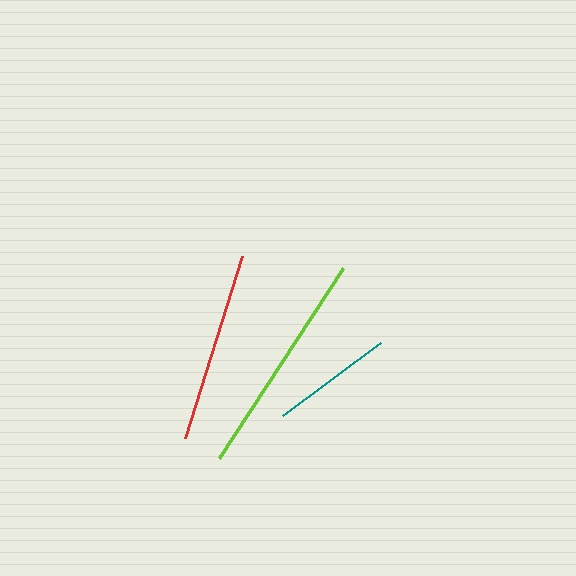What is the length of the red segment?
The red segment is approximately 191 pixels long.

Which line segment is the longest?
The lime line is the longest at approximately 227 pixels.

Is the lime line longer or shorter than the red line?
The lime line is longer than the red line.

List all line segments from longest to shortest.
From longest to shortest: lime, red, teal.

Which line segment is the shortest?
The teal line is the shortest at approximately 122 pixels.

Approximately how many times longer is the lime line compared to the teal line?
The lime line is approximately 1.9 times the length of the teal line.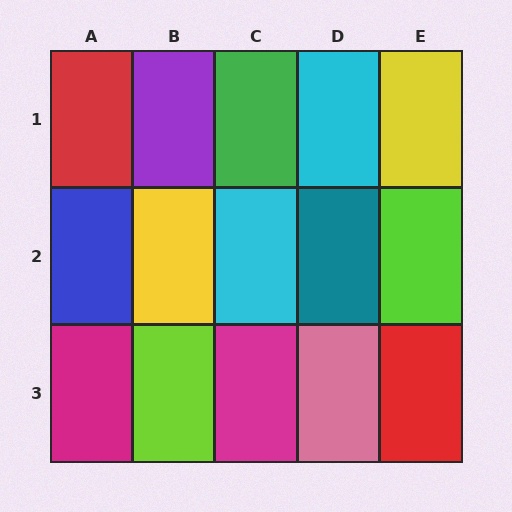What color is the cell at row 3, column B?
Lime.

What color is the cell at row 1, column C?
Green.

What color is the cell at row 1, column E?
Yellow.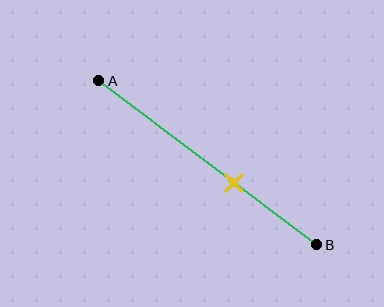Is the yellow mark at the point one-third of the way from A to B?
No, the mark is at about 60% from A, not at the 33% one-third point.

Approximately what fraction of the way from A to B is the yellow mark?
The yellow mark is approximately 60% of the way from A to B.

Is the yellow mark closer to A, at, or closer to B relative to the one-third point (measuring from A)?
The yellow mark is closer to point B than the one-third point of segment AB.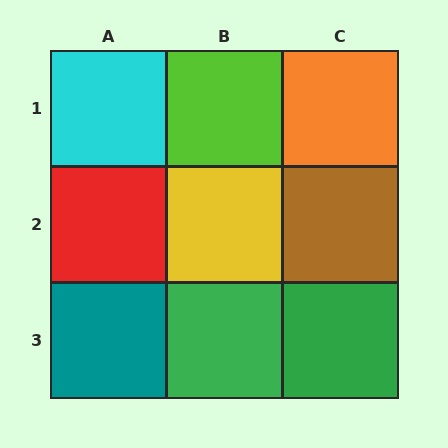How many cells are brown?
1 cell is brown.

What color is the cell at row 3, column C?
Green.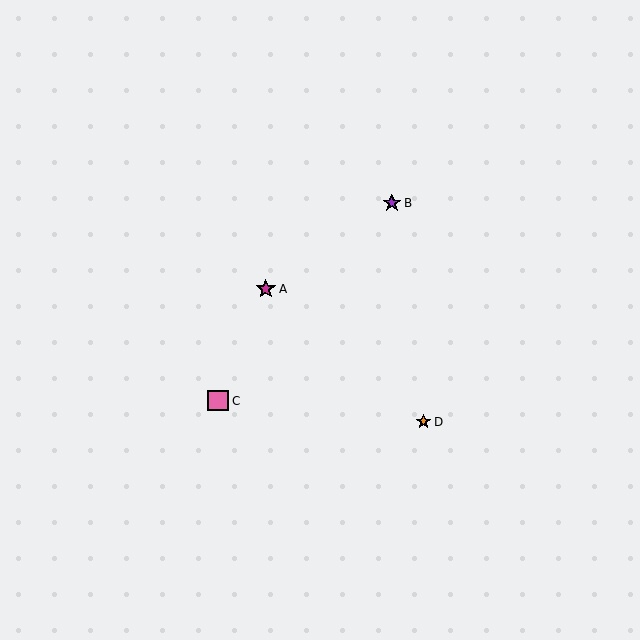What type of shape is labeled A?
Shape A is a magenta star.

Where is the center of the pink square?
The center of the pink square is at (218, 401).